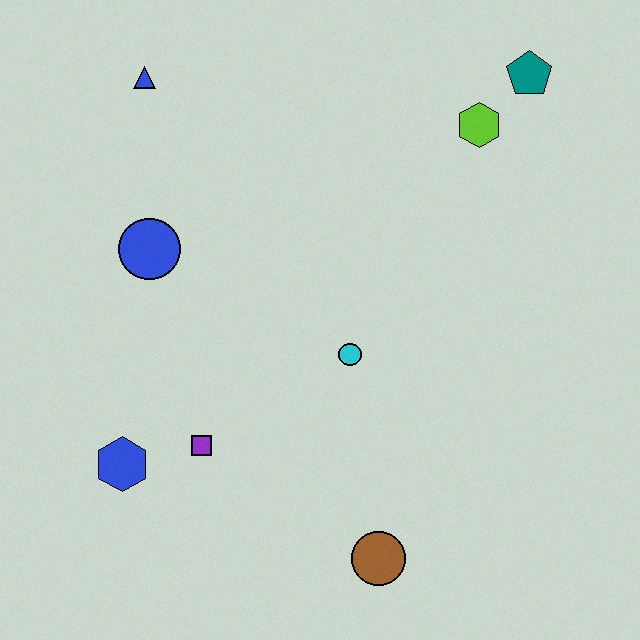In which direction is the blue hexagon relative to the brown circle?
The blue hexagon is to the left of the brown circle.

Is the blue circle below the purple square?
No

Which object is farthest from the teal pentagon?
The blue hexagon is farthest from the teal pentagon.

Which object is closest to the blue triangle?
The blue circle is closest to the blue triangle.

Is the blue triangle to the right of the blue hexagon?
Yes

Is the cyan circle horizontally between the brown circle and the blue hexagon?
Yes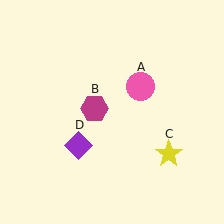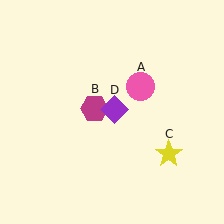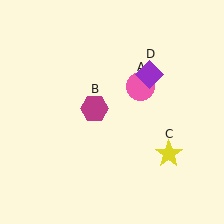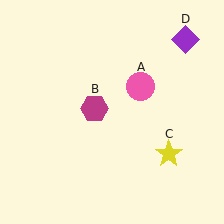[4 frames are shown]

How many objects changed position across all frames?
1 object changed position: purple diamond (object D).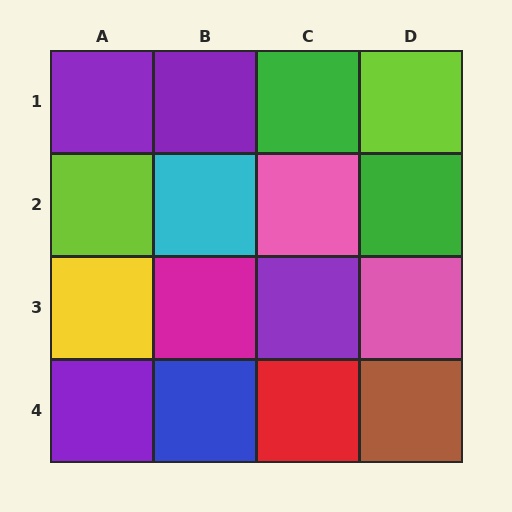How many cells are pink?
2 cells are pink.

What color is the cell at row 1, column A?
Purple.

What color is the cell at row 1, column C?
Green.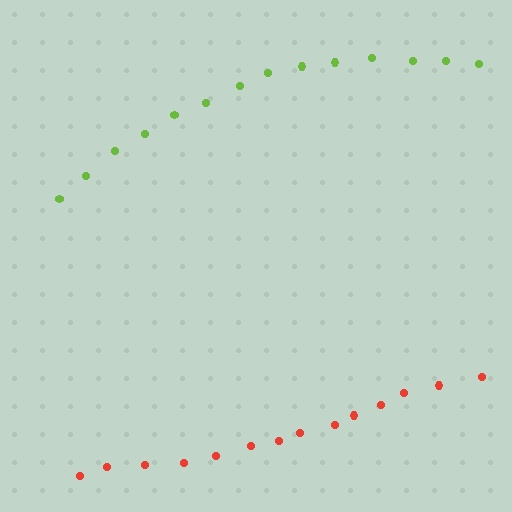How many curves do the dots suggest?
There are 2 distinct paths.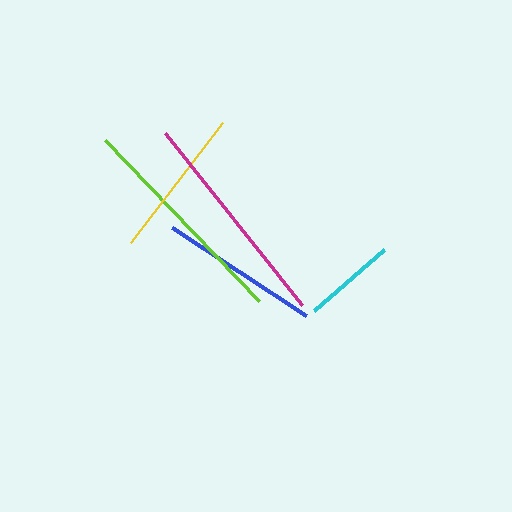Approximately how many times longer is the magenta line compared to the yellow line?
The magenta line is approximately 1.5 times the length of the yellow line.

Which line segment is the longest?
The lime line is the longest at approximately 223 pixels.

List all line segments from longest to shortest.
From longest to shortest: lime, magenta, blue, yellow, cyan.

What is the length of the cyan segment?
The cyan segment is approximately 93 pixels long.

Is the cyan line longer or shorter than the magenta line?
The magenta line is longer than the cyan line.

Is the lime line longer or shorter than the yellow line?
The lime line is longer than the yellow line.